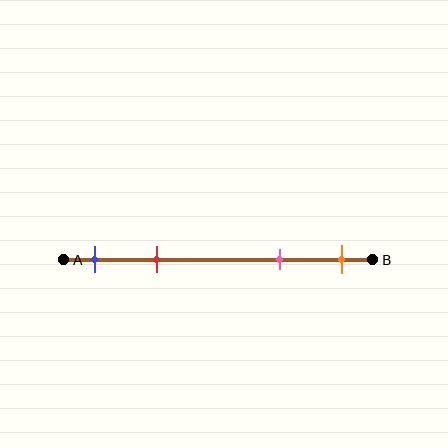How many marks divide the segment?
There are 4 marks dividing the segment.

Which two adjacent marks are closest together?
The blue and red marks are the closest adjacent pair.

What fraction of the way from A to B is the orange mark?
The orange mark is approximately 90% (0.9) of the way from A to B.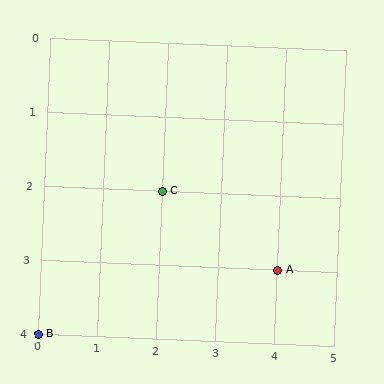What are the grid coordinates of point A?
Point A is at grid coordinates (4, 3).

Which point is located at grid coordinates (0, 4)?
Point B is at (0, 4).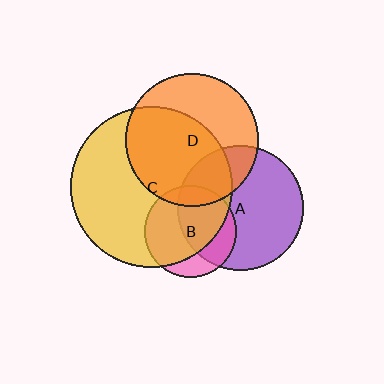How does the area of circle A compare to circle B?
Approximately 1.9 times.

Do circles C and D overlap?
Yes.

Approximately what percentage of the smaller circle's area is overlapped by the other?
Approximately 60%.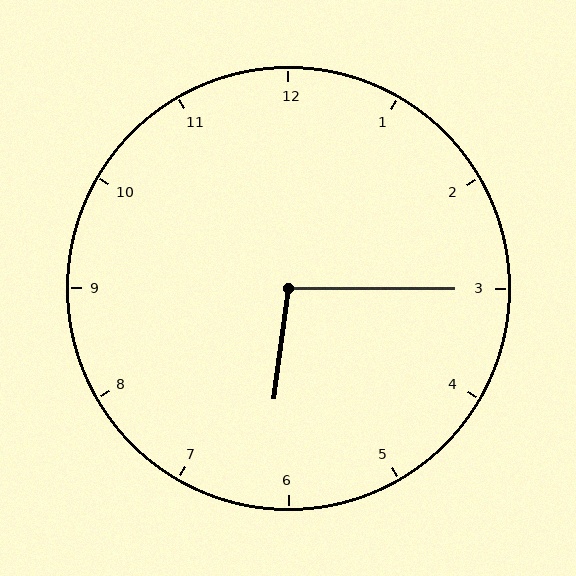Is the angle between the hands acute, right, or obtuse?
It is obtuse.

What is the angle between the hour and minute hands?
Approximately 98 degrees.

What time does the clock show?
6:15.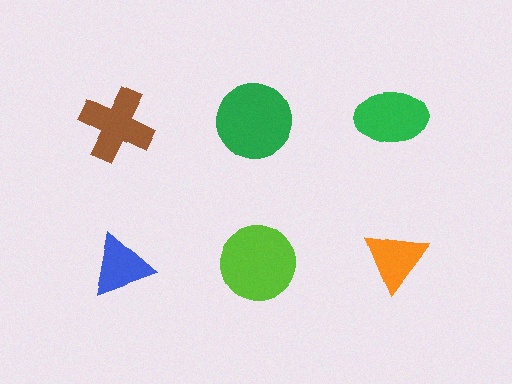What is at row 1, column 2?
A green circle.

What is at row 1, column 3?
A green ellipse.